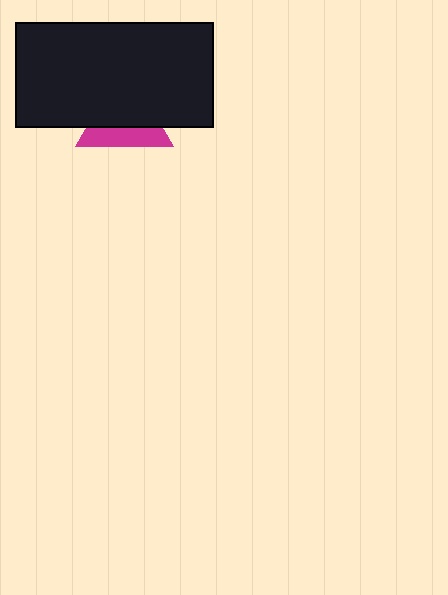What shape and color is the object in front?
The object in front is a black rectangle.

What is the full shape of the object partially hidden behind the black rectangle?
The partially hidden object is a magenta triangle.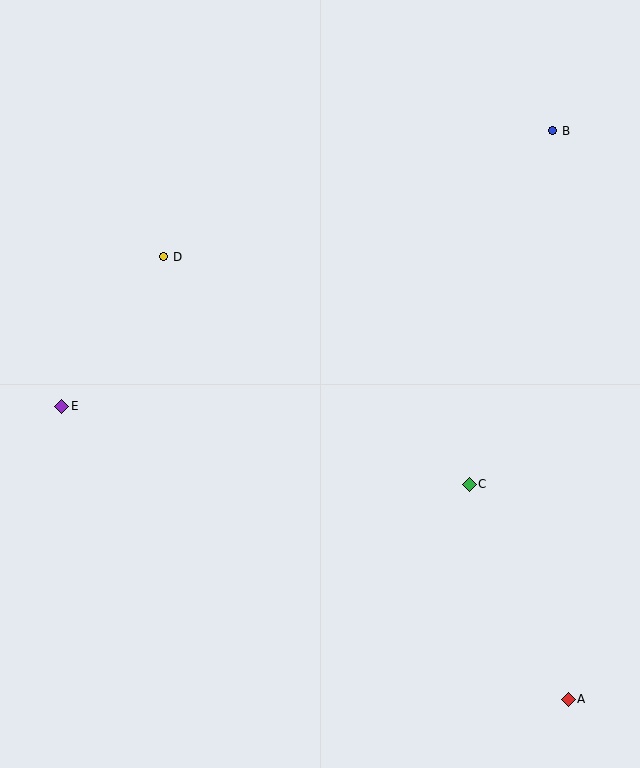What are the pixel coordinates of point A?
Point A is at (568, 699).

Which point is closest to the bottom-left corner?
Point E is closest to the bottom-left corner.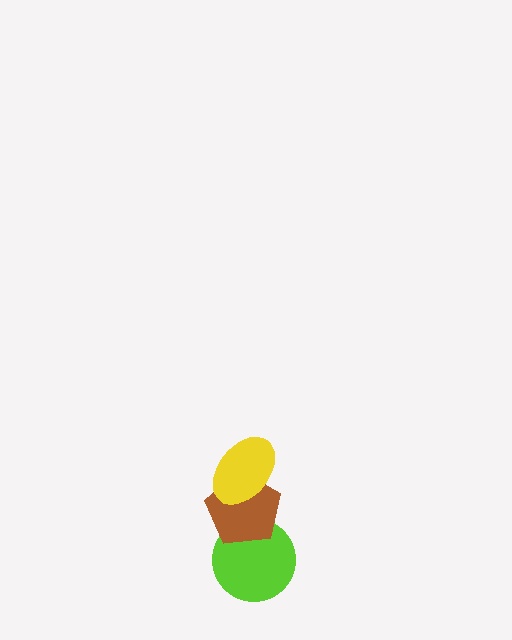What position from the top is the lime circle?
The lime circle is 3rd from the top.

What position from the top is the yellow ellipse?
The yellow ellipse is 1st from the top.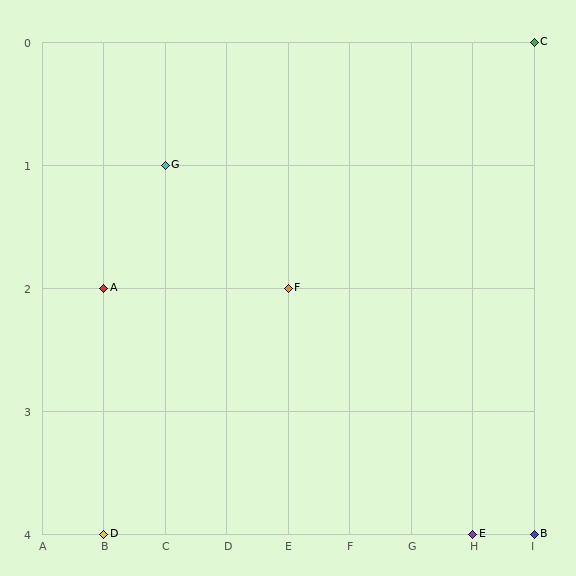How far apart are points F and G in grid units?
Points F and G are 2 columns and 1 row apart (about 2.2 grid units diagonally).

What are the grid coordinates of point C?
Point C is at grid coordinates (I, 0).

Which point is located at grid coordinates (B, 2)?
Point A is at (B, 2).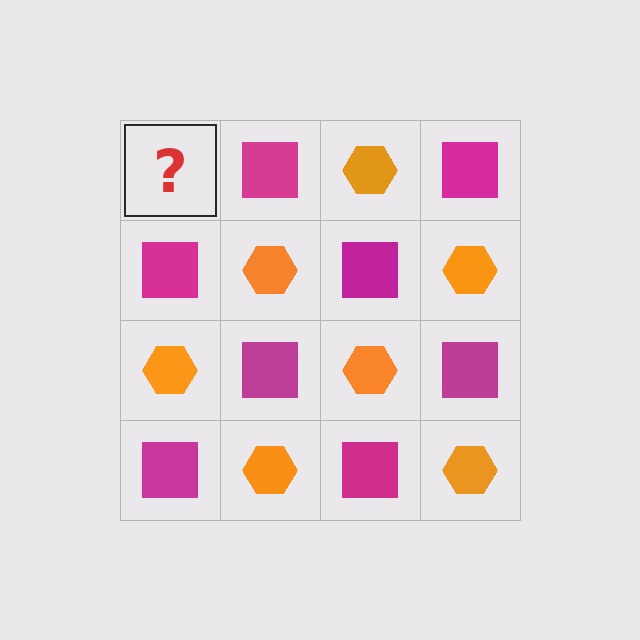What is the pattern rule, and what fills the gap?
The rule is that it alternates orange hexagon and magenta square in a checkerboard pattern. The gap should be filled with an orange hexagon.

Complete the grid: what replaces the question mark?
The question mark should be replaced with an orange hexagon.